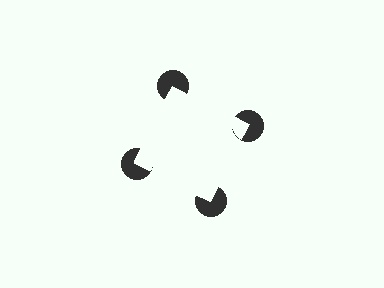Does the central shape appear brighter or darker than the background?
It typically appears slightly brighter than the background, even though no actual brightness change is drawn.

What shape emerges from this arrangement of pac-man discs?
An illusory square — its edges are inferred from the aligned wedge cuts in the pac-man discs, not physically drawn.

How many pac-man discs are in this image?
There are 4 — one at each vertex of the illusory square.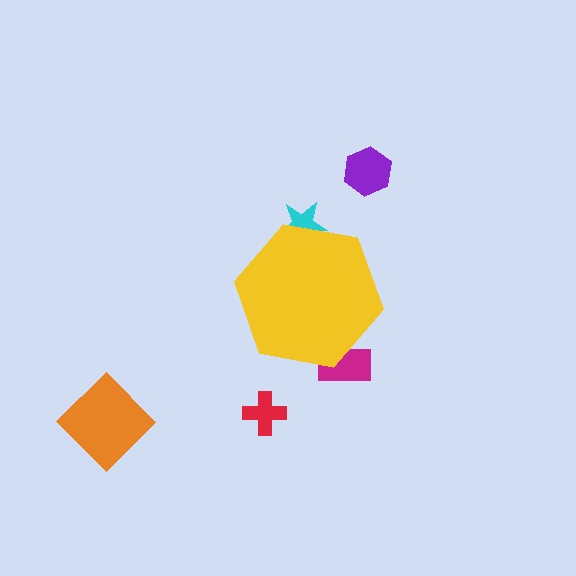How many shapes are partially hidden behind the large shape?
2 shapes are partially hidden.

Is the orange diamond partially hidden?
No, the orange diamond is fully visible.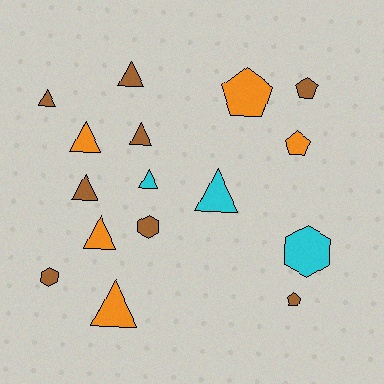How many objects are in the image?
There are 16 objects.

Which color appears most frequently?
Brown, with 8 objects.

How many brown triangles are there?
There are 4 brown triangles.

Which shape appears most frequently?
Triangle, with 9 objects.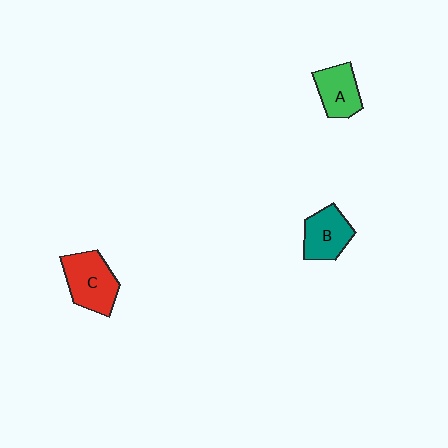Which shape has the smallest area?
Shape A (green).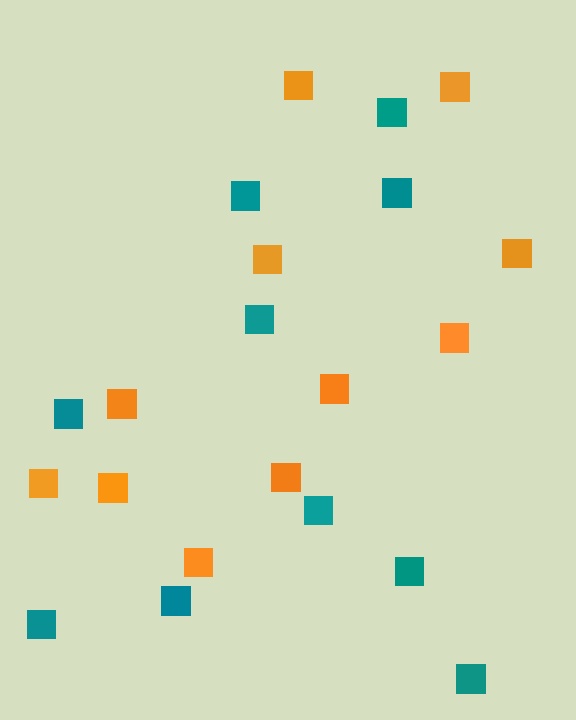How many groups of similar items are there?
There are 2 groups: one group of orange squares (11) and one group of teal squares (10).